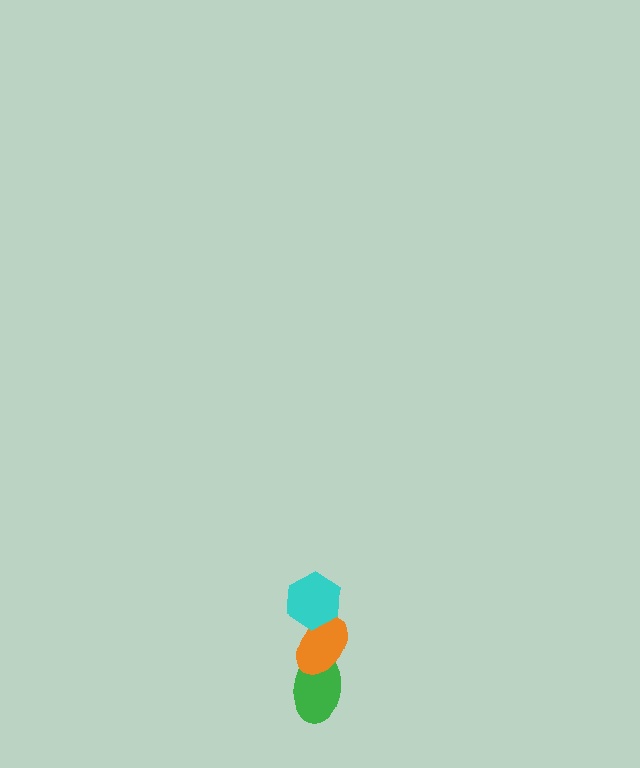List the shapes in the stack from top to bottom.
From top to bottom: the cyan hexagon, the orange ellipse, the green ellipse.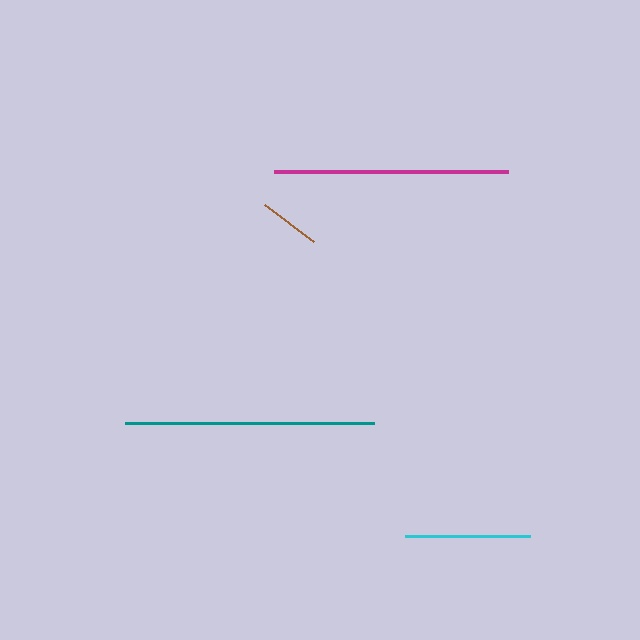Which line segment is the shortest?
The brown line is the shortest at approximately 62 pixels.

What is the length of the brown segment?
The brown segment is approximately 62 pixels long.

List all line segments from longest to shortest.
From longest to shortest: teal, magenta, cyan, brown.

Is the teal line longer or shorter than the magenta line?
The teal line is longer than the magenta line.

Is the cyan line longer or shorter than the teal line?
The teal line is longer than the cyan line.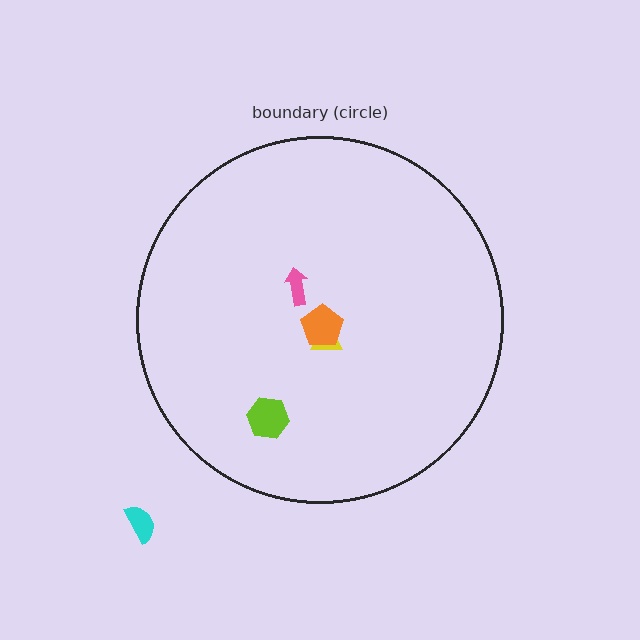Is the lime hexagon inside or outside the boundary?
Inside.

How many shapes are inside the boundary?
4 inside, 1 outside.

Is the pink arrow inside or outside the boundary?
Inside.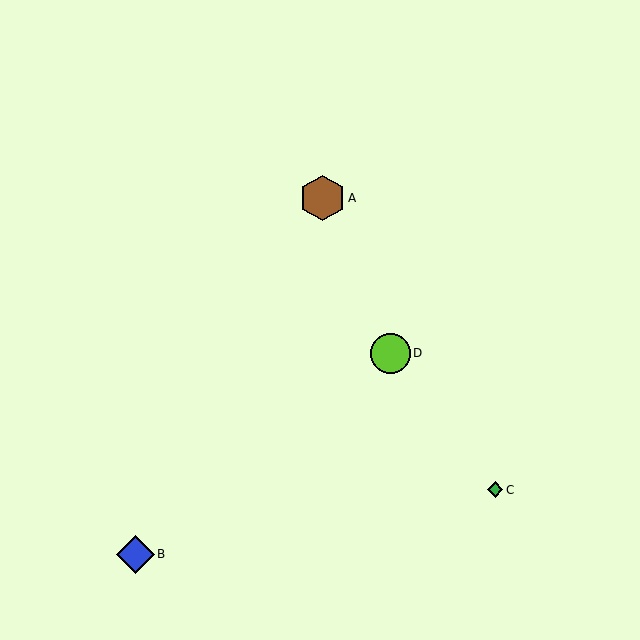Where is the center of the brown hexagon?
The center of the brown hexagon is at (323, 198).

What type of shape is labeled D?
Shape D is a lime circle.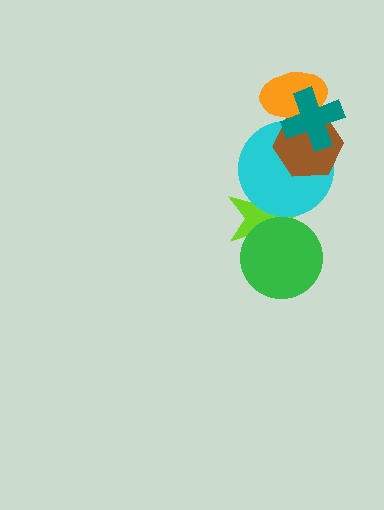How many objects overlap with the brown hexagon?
3 objects overlap with the brown hexagon.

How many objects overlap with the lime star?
2 objects overlap with the lime star.